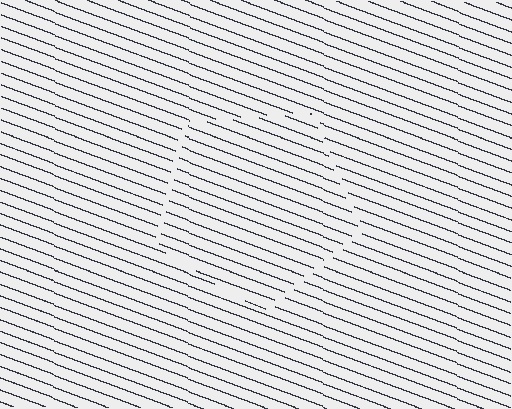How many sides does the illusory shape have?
5 sides — the line-ends trace a pentagon.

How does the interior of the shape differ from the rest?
The interior of the shape contains the same grating, shifted by half a period — the contour is defined by the phase discontinuity where line-ends from the inner and outer gratings abut.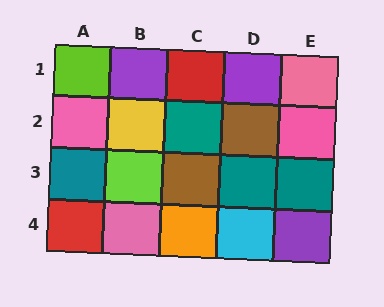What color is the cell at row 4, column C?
Orange.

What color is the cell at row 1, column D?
Purple.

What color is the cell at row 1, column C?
Red.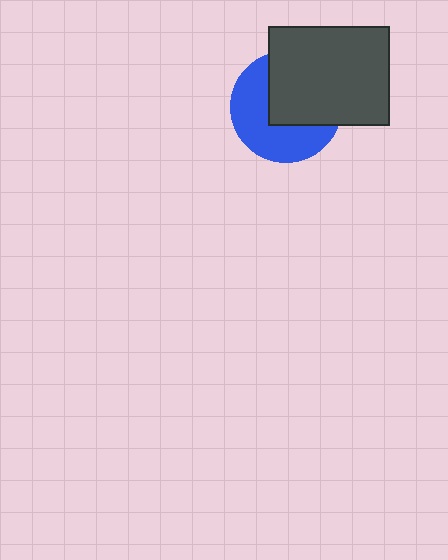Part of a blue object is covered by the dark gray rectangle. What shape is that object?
It is a circle.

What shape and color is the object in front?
The object in front is a dark gray rectangle.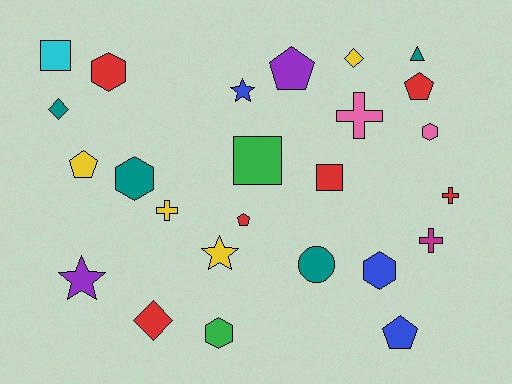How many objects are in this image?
There are 25 objects.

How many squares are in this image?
There are 3 squares.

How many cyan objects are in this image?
There is 1 cyan object.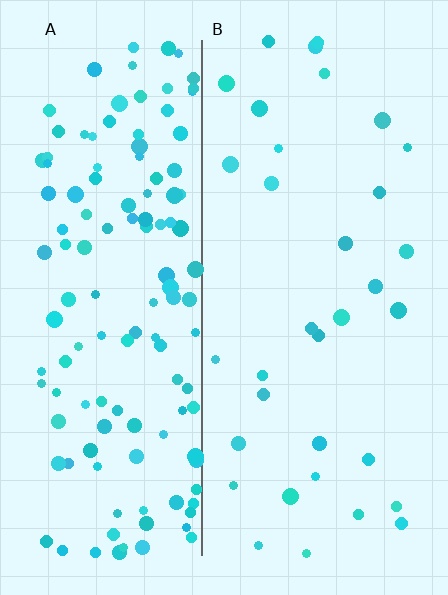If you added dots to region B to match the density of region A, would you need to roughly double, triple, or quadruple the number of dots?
Approximately quadruple.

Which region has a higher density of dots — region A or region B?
A (the left).